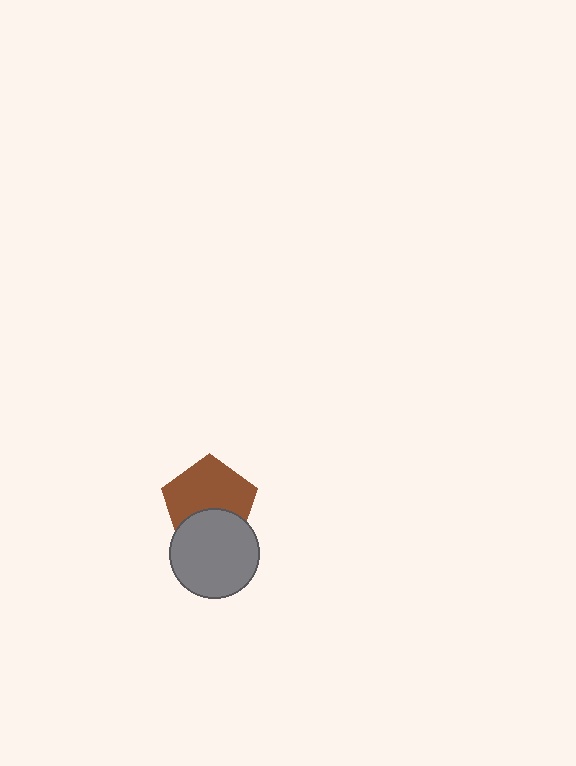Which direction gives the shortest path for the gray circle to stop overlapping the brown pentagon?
Moving down gives the shortest separation.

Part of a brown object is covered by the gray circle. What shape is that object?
It is a pentagon.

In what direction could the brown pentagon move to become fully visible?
The brown pentagon could move up. That would shift it out from behind the gray circle entirely.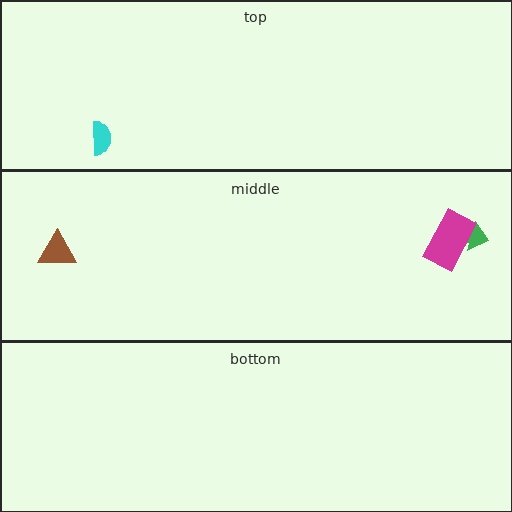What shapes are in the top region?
The cyan semicircle.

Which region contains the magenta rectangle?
The middle region.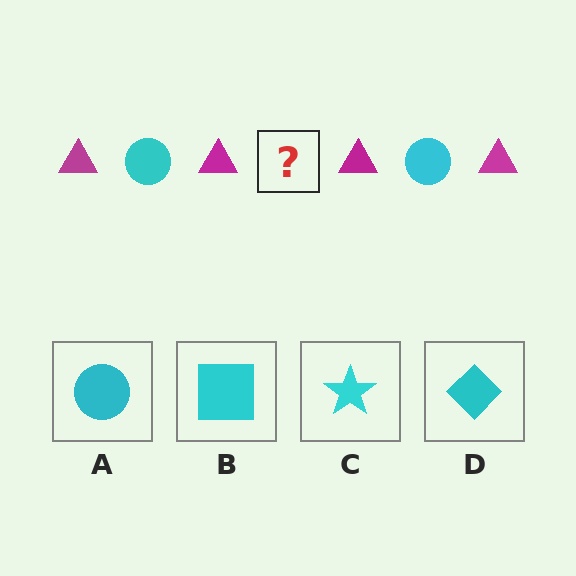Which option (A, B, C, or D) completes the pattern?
A.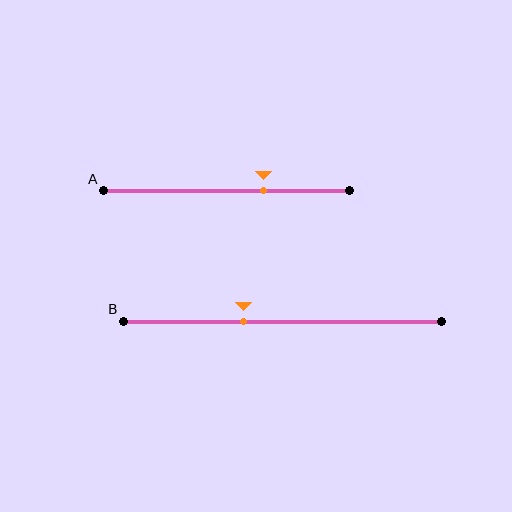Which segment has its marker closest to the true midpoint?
Segment B has its marker closest to the true midpoint.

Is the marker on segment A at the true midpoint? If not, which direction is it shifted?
No, the marker on segment A is shifted to the right by about 15% of the segment length.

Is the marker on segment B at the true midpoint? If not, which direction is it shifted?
No, the marker on segment B is shifted to the left by about 12% of the segment length.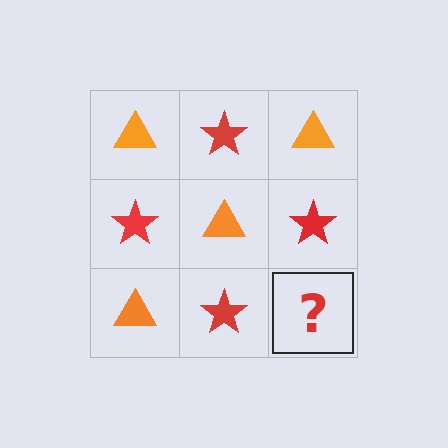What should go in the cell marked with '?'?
The missing cell should contain an orange triangle.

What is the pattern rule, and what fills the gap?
The rule is that it alternates orange triangle and red star in a checkerboard pattern. The gap should be filled with an orange triangle.